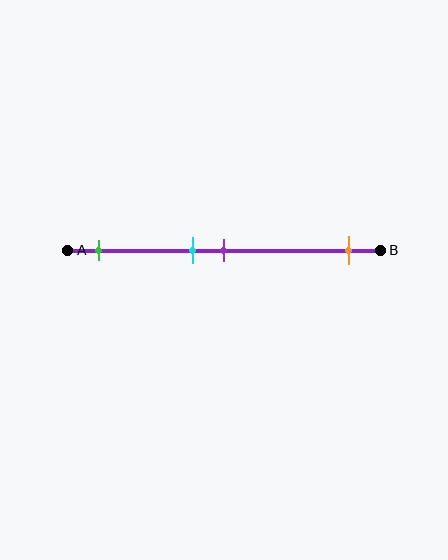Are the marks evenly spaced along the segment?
No, the marks are not evenly spaced.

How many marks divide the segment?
There are 4 marks dividing the segment.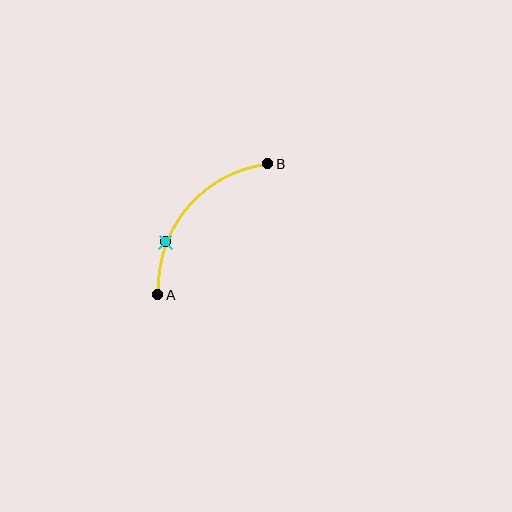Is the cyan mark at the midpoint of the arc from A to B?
No. The cyan mark lies on the arc but is closer to endpoint A. The arc midpoint would be at the point on the curve equidistant along the arc from both A and B.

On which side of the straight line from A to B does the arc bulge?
The arc bulges above and to the left of the straight line connecting A and B.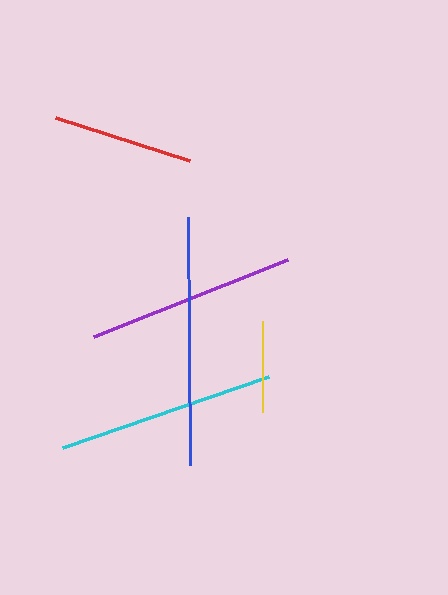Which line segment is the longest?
The blue line is the longest at approximately 248 pixels.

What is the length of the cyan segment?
The cyan segment is approximately 218 pixels long.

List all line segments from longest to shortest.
From longest to shortest: blue, cyan, purple, red, yellow.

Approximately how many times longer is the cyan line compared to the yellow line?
The cyan line is approximately 2.4 times the length of the yellow line.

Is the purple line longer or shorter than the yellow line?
The purple line is longer than the yellow line.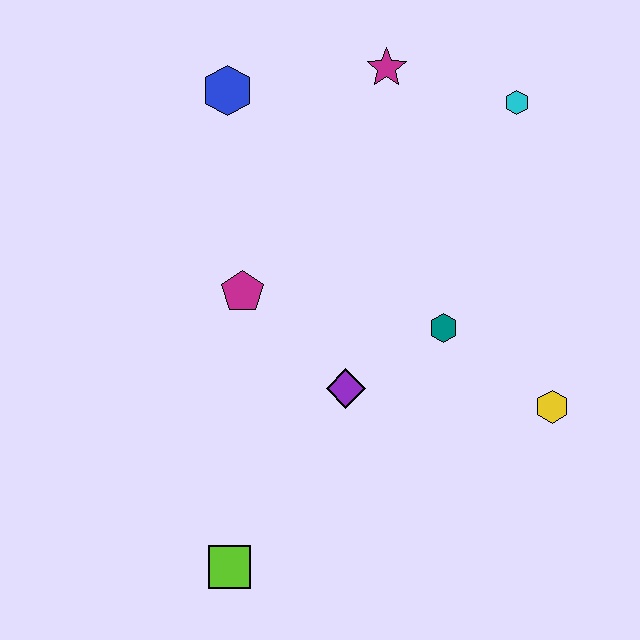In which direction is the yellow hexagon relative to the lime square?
The yellow hexagon is to the right of the lime square.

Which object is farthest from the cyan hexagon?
The lime square is farthest from the cyan hexagon.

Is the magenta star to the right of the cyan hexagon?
No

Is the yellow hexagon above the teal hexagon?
No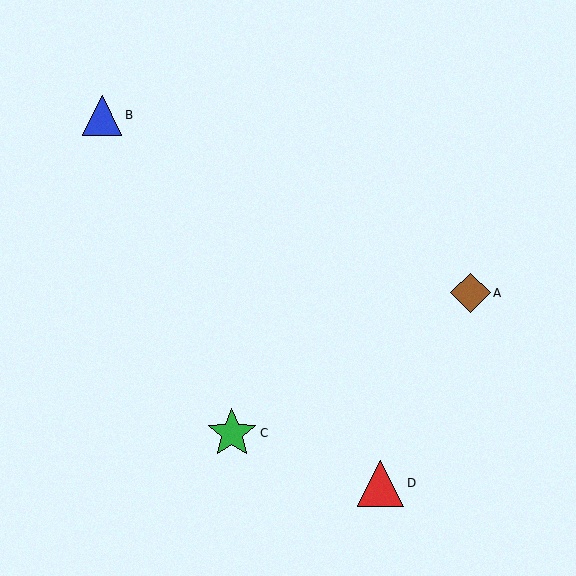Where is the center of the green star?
The center of the green star is at (232, 433).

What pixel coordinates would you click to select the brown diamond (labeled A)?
Click at (470, 293) to select the brown diamond A.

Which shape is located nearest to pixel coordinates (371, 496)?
The red triangle (labeled D) at (381, 483) is nearest to that location.